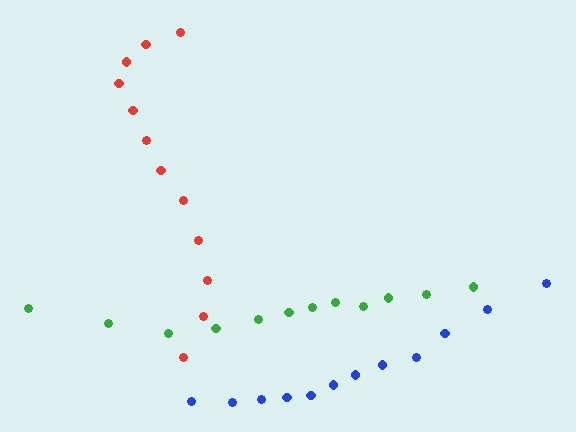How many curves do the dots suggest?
There are 3 distinct paths.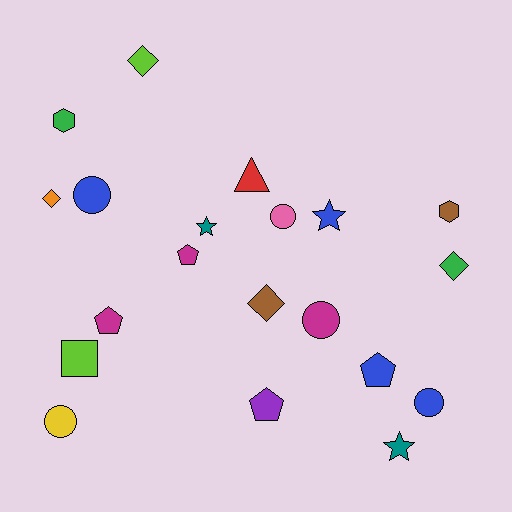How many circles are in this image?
There are 5 circles.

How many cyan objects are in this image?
There are no cyan objects.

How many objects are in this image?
There are 20 objects.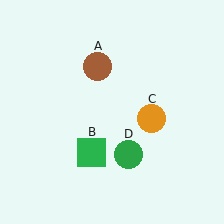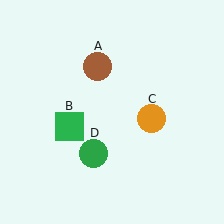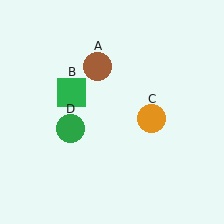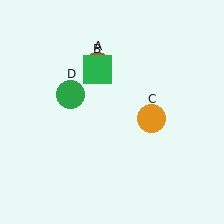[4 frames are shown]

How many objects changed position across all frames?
2 objects changed position: green square (object B), green circle (object D).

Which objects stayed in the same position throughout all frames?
Brown circle (object A) and orange circle (object C) remained stationary.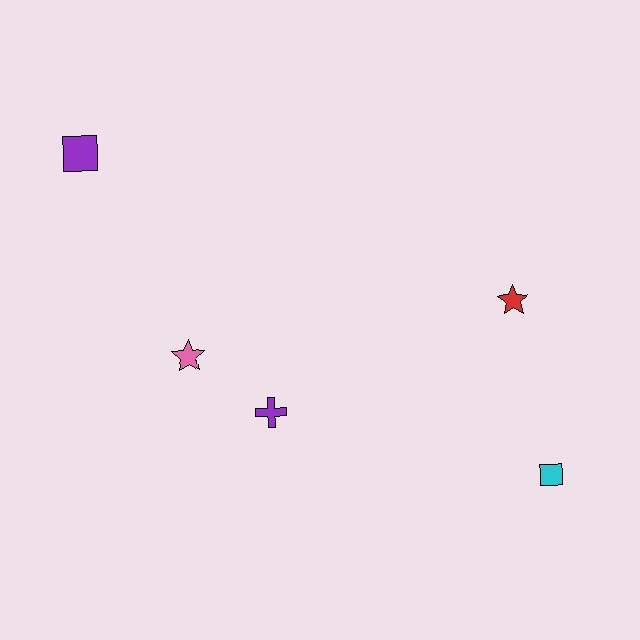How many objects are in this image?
There are 5 objects.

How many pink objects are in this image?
There is 1 pink object.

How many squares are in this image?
There are 2 squares.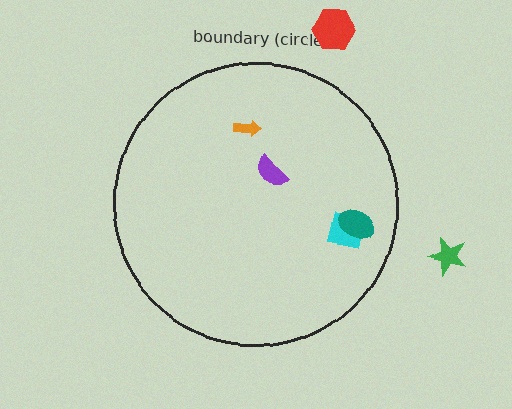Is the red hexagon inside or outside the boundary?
Outside.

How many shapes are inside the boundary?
4 inside, 2 outside.